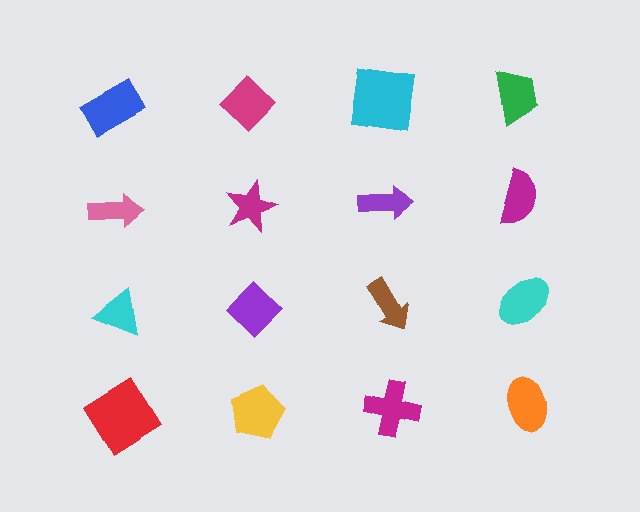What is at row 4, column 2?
A yellow pentagon.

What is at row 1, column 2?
A magenta diamond.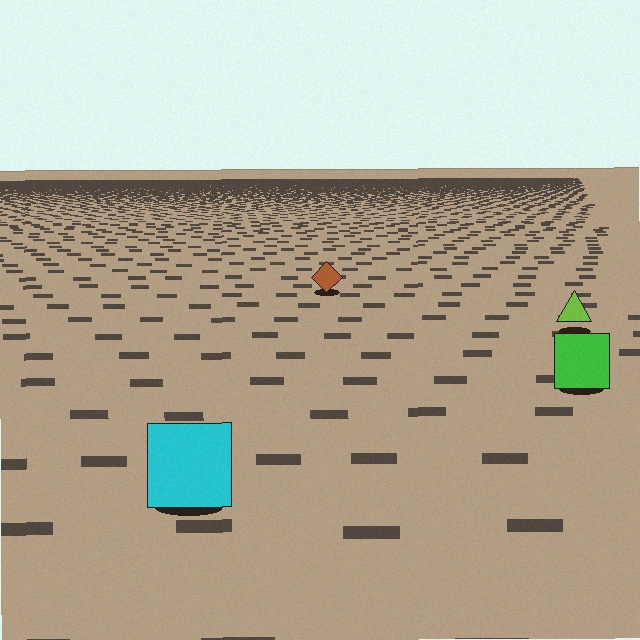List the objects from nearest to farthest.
From nearest to farthest: the cyan square, the green square, the lime triangle, the brown diamond.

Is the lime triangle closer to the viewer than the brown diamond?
Yes. The lime triangle is closer — you can tell from the texture gradient: the ground texture is coarser near it.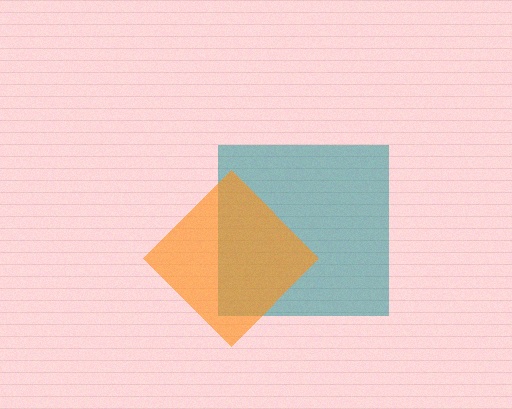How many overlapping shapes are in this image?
There are 2 overlapping shapes in the image.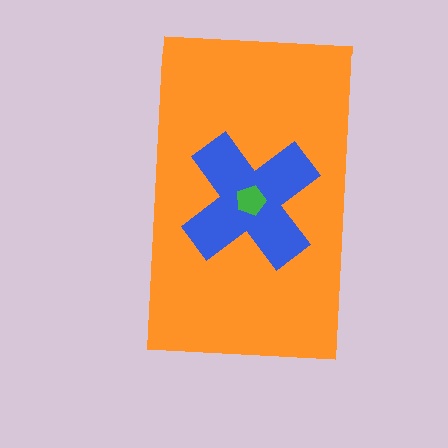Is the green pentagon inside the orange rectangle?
Yes.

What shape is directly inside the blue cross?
The green pentagon.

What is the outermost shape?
The orange rectangle.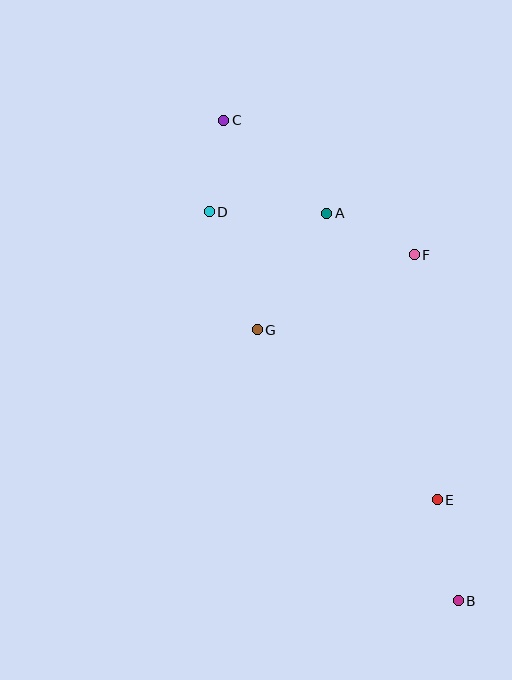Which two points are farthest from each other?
Points B and C are farthest from each other.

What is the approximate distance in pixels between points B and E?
The distance between B and E is approximately 103 pixels.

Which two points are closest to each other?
Points C and D are closest to each other.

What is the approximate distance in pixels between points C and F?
The distance between C and F is approximately 233 pixels.